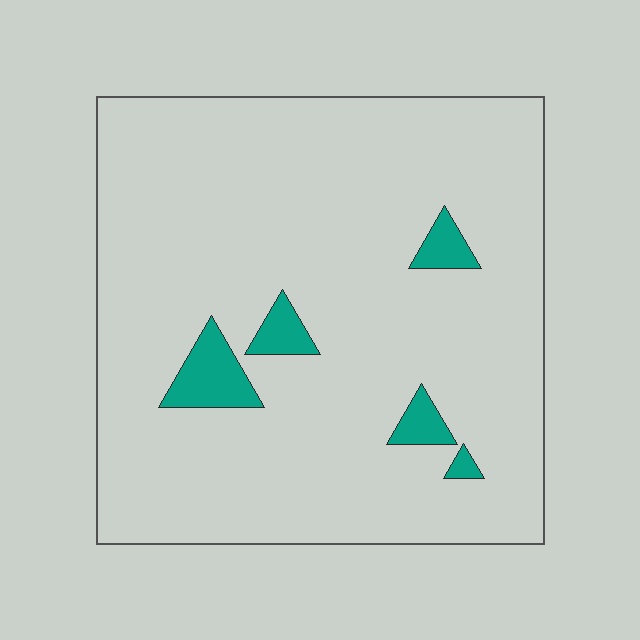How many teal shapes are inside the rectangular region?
5.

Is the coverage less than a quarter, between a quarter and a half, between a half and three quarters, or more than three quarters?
Less than a quarter.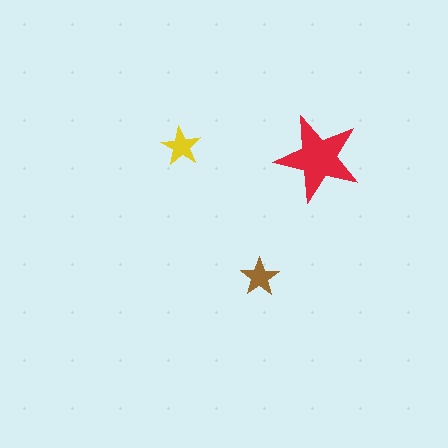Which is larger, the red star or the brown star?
The red one.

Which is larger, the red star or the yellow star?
The red one.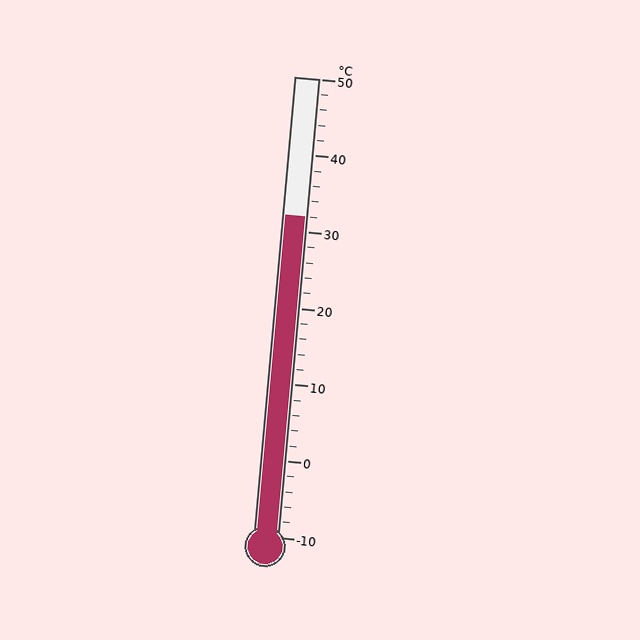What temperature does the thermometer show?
The thermometer shows approximately 32°C.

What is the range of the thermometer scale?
The thermometer scale ranges from -10°C to 50°C.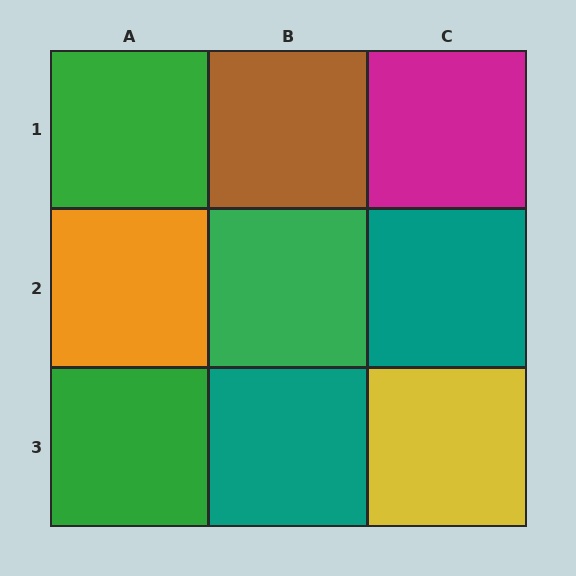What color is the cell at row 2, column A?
Orange.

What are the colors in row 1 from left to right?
Green, brown, magenta.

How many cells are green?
3 cells are green.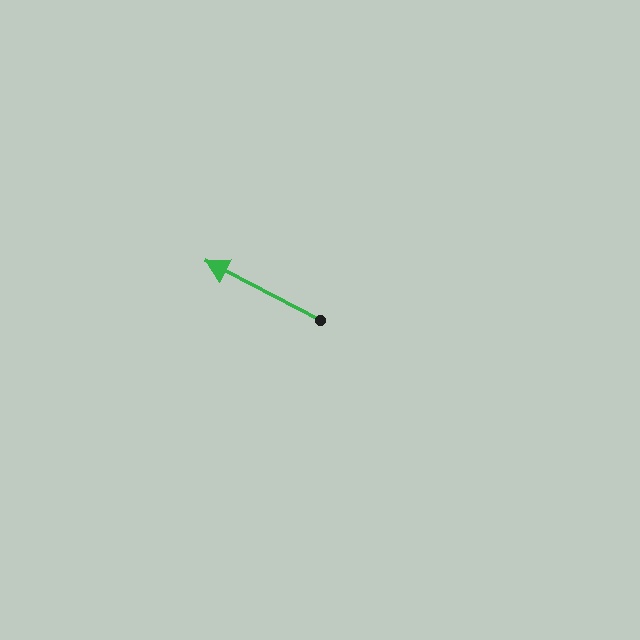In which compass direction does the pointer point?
Northwest.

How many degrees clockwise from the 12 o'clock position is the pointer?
Approximately 297 degrees.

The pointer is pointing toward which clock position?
Roughly 10 o'clock.